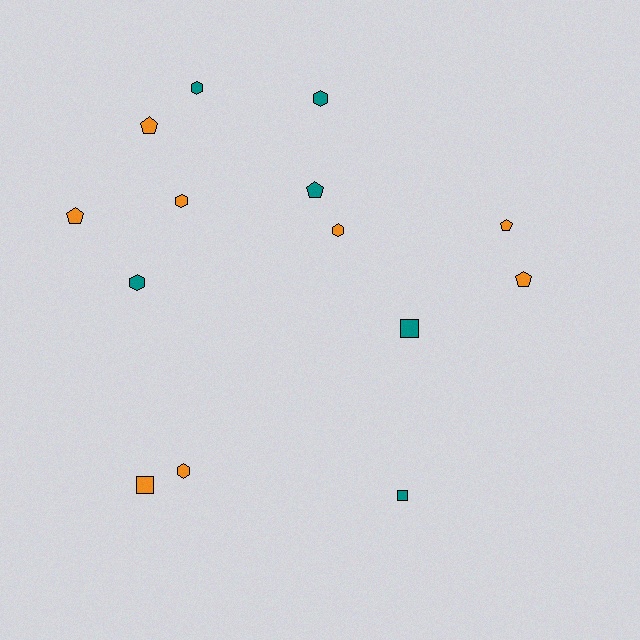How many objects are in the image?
There are 14 objects.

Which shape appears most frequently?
Hexagon, with 6 objects.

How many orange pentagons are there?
There are 4 orange pentagons.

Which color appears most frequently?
Orange, with 8 objects.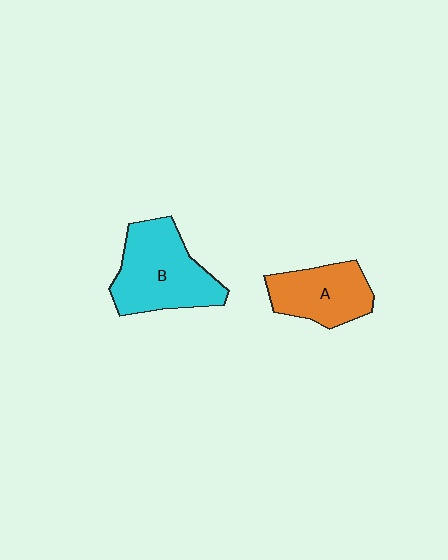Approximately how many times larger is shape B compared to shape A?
Approximately 1.4 times.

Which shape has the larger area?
Shape B (cyan).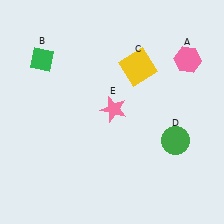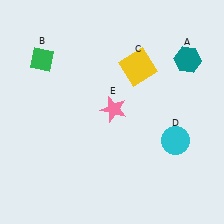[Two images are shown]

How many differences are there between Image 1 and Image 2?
There are 2 differences between the two images.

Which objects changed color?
A changed from pink to teal. D changed from green to cyan.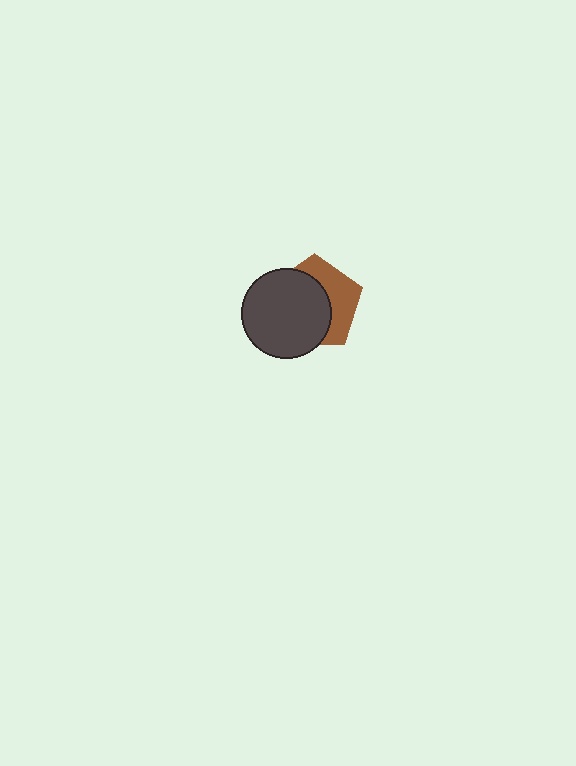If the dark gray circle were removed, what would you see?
You would see the complete brown pentagon.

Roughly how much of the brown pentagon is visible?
A small part of it is visible (roughly 40%).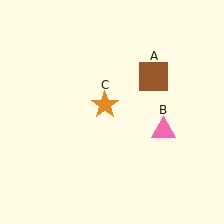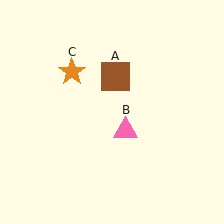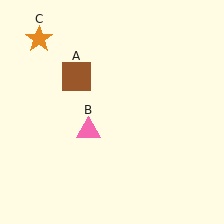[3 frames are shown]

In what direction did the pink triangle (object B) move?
The pink triangle (object B) moved left.